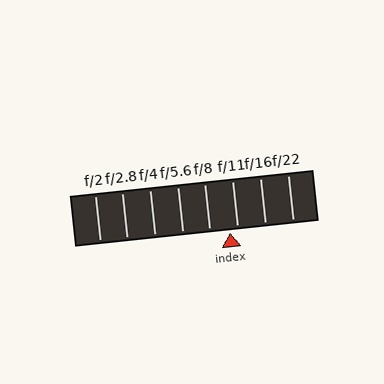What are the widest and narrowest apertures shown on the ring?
The widest aperture shown is f/2 and the narrowest is f/22.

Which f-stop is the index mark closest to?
The index mark is closest to f/11.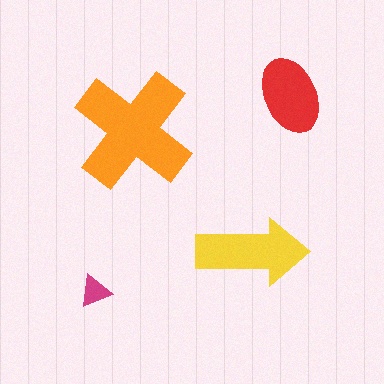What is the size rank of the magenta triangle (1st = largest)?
4th.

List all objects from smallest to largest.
The magenta triangle, the red ellipse, the yellow arrow, the orange cross.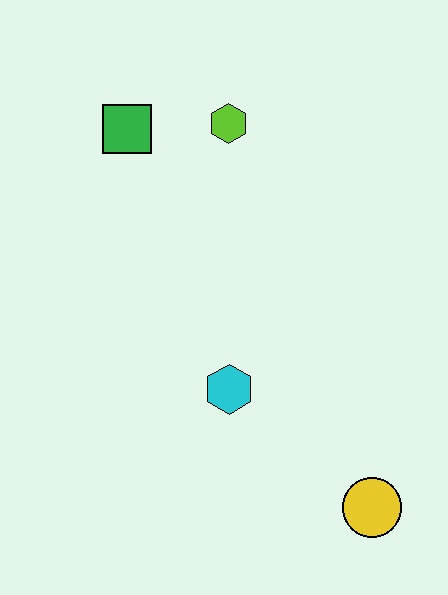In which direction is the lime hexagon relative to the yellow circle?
The lime hexagon is above the yellow circle.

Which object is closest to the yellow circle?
The cyan hexagon is closest to the yellow circle.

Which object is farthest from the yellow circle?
The green square is farthest from the yellow circle.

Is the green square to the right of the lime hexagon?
No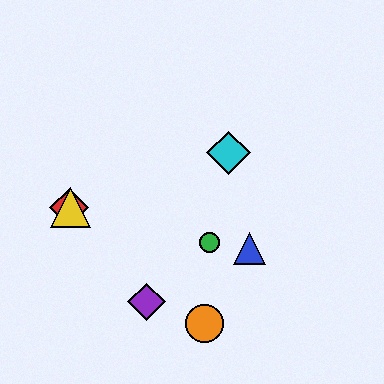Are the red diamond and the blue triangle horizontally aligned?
No, the red diamond is at y≈208 and the blue triangle is at y≈248.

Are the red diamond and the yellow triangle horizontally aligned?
Yes, both are at y≈208.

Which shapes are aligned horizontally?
The red diamond, the yellow triangle are aligned horizontally.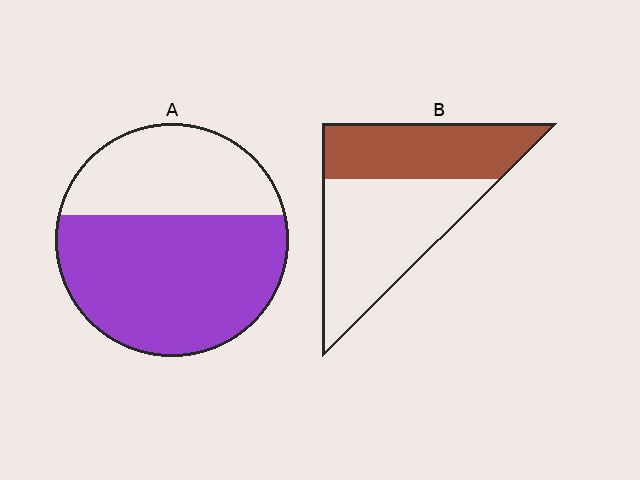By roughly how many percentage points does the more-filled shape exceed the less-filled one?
By roughly 20 percentage points (A over B).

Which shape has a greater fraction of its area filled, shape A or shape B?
Shape A.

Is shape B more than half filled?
No.